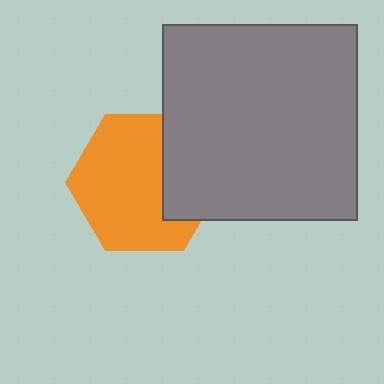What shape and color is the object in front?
The object in front is a gray square.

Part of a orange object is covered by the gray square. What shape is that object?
It is a hexagon.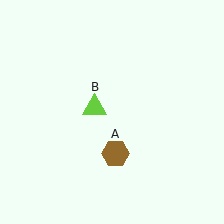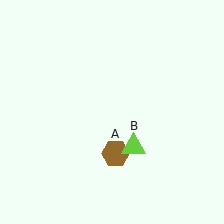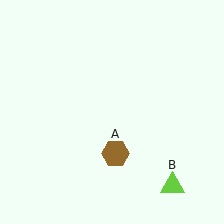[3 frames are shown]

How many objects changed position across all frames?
1 object changed position: lime triangle (object B).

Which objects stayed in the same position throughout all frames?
Brown hexagon (object A) remained stationary.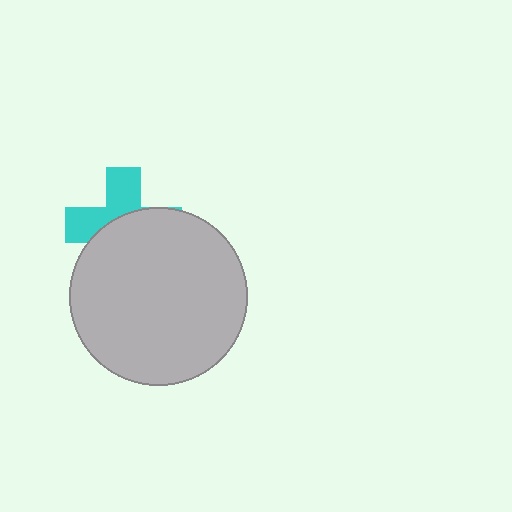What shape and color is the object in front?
The object in front is a light gray circle.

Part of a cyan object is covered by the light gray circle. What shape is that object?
It is a cross.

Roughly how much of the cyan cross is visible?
A small part of it is visible (roughly 42%).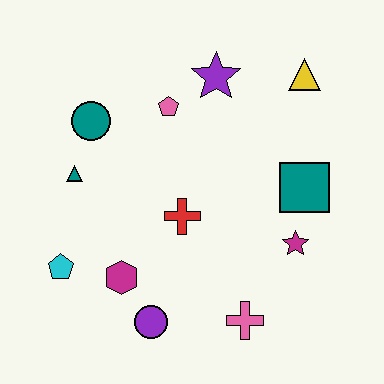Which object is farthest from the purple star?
The purple circle is farthest from the purple star.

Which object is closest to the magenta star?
The teal square is closest to the magenta star.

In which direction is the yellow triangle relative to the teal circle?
The yellow triangle is to the right of the teal circle.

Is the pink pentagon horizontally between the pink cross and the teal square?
No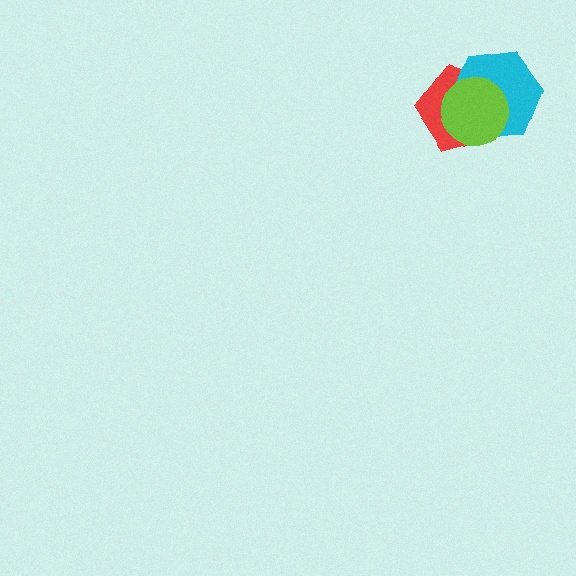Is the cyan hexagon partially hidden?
Yes, it is partially covered by another shape.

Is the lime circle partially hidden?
No, no other shape covers it.